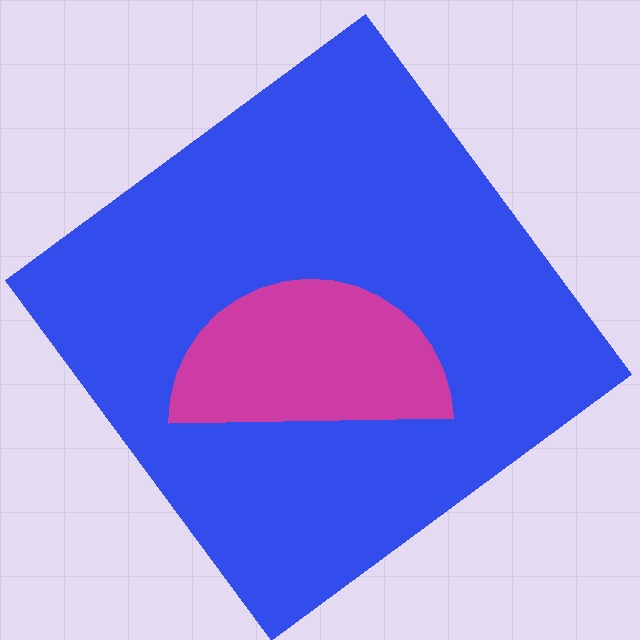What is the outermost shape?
The blue diamond.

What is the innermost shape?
The magenta semicircle.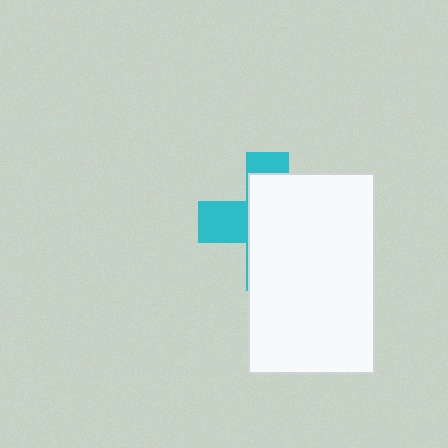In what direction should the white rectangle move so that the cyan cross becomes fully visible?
The white rectangle should move right. That is the shortest direction to clear the overlap and leave the cyan cross fully visible.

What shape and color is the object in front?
The object in front is a white rectangle.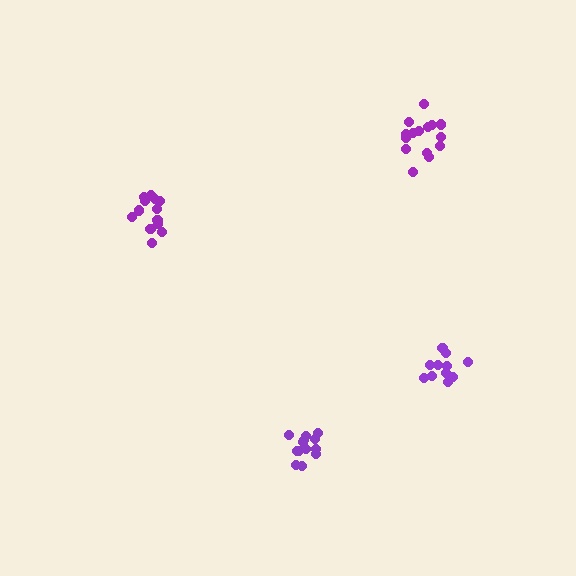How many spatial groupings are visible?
There are 4 spatial groupings.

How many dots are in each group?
Group 1: 11 dots, Group 2: 13 dots, Group 3: 15 dots, Group 4: 14 dots (53 total).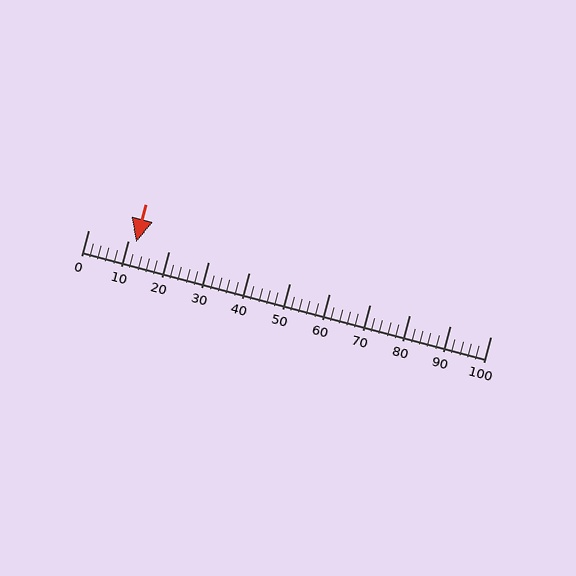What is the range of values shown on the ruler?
The ruler shows values from 0 to 100.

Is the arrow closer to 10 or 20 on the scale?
The arrow is closer to 10.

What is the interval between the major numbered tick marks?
The major tick marks are spaced 10 units apart.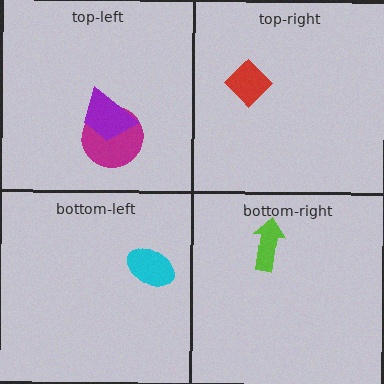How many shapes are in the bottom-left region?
1.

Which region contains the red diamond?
The top-right region.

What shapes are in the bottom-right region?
The lime arrow.